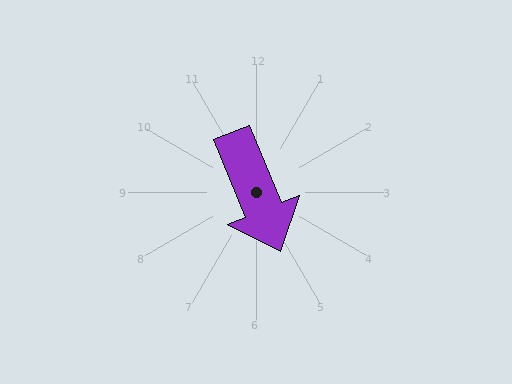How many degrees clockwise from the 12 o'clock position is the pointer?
Approximately 158 degrees.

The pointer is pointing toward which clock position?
Roughly 5 o'clock.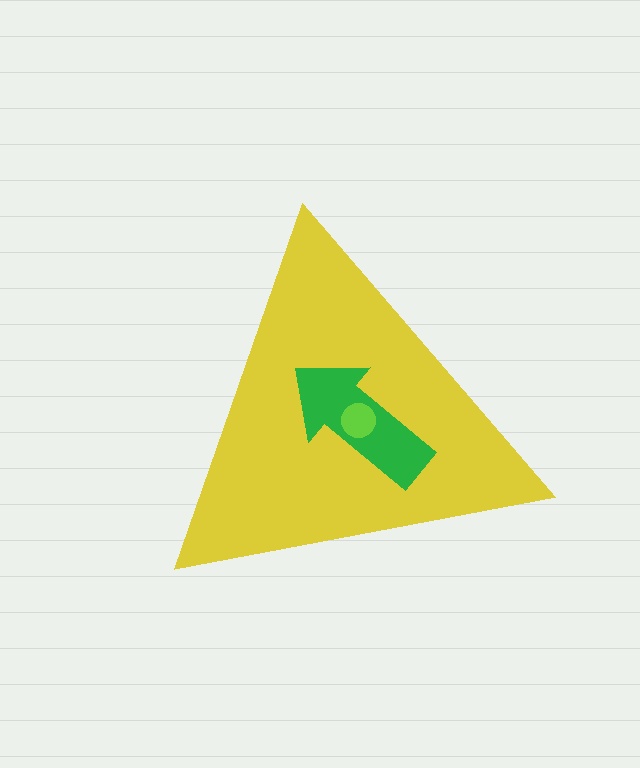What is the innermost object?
The lime circle.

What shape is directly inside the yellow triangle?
The green arrow.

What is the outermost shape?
The yellow triangle.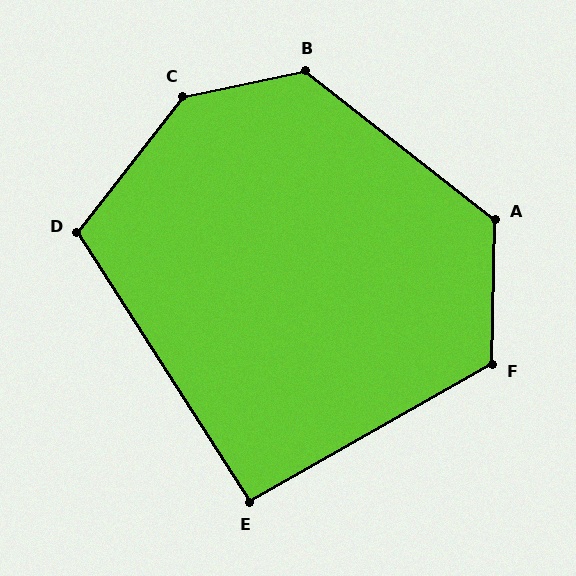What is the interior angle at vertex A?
Approximately 127 degrees (obtuse).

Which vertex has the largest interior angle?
C, at approximately 140 degrees.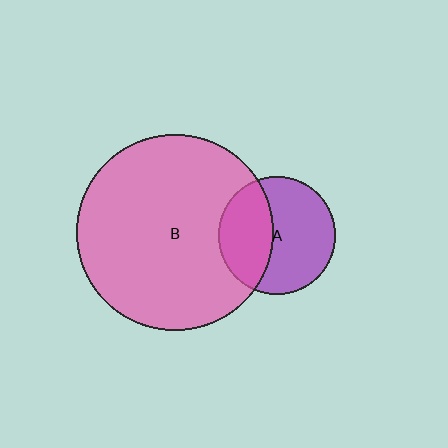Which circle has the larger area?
Circle B (pink).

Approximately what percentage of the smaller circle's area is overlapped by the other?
Approximately 40%.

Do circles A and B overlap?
Yes.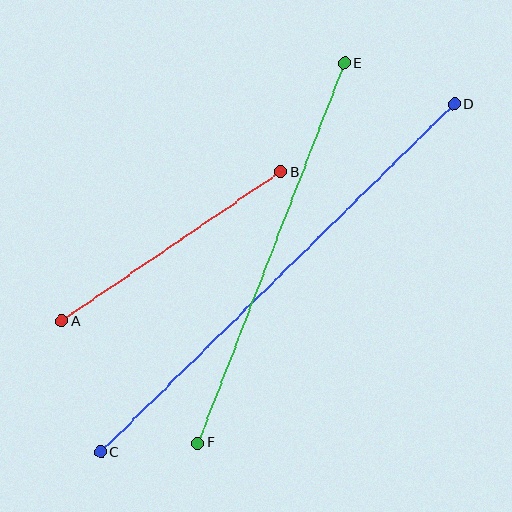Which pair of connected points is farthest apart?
Points C and D are farthest apart.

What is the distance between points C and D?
The distance is approximately 496 pixels.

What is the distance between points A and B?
The distance is approximately 265 pixels.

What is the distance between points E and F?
The distance is approximately 407 pixels.